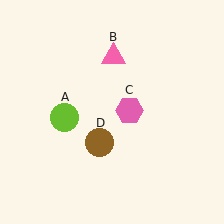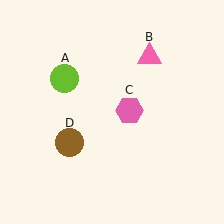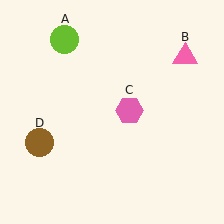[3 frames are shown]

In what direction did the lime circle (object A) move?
The lime circle (object A) moved up.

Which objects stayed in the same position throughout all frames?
Pink hexagon (object C) remained stationary.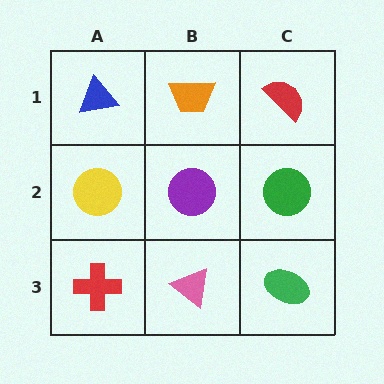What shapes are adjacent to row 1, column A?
A yellow circle (row 2, column A), an orange trapezoid (row 1, column B).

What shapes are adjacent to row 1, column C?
A green circle (row 2, column C), an orange trapezoid (row 1, column B).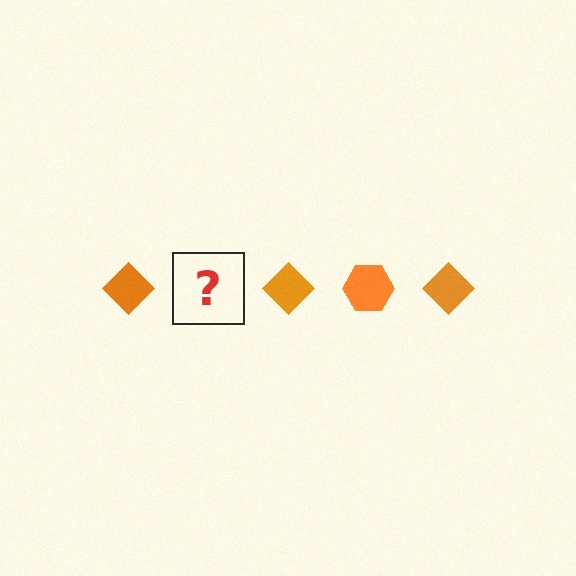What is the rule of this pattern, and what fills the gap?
The rule is that the pattern cycles through diamond, hexagon shapes in orange. The gap should be filled with an orange hexagon.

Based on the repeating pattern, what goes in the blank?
The blank should be an orange hexagon.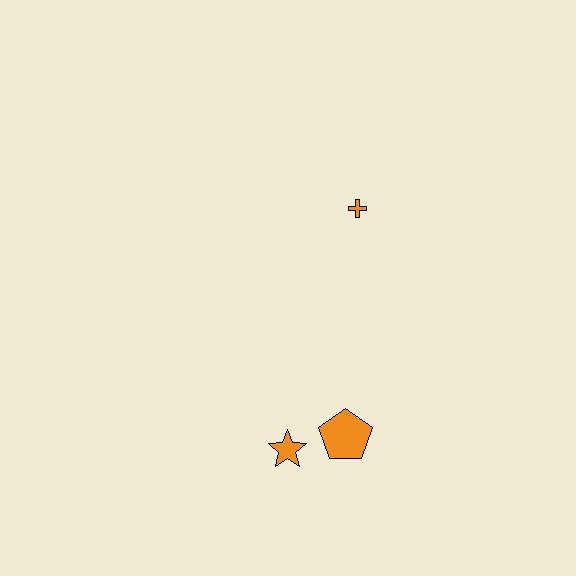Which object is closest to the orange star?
The orange pentagon is closest to the orange star.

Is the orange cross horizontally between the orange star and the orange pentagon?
No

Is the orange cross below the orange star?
No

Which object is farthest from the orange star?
The orange cross is farthest from the orange star.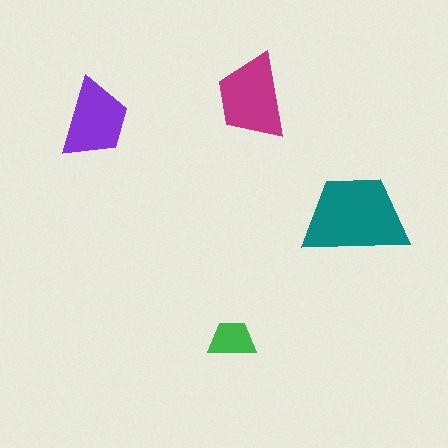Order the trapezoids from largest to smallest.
the teal one, the magenta one, the purple one, the green one.